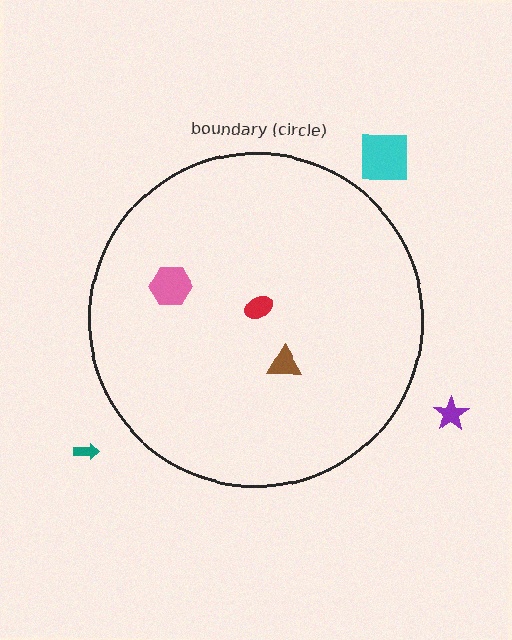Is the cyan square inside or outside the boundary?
Outside.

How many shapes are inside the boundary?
3 inside, 3 outside.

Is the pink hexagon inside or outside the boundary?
Inside.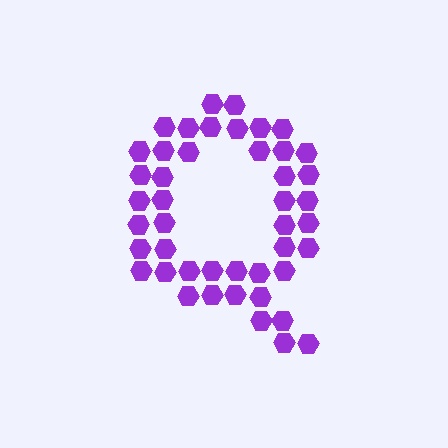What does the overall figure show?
The overall figure shows the letter Q.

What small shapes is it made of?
It is made of small hexagons.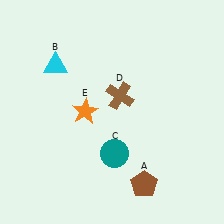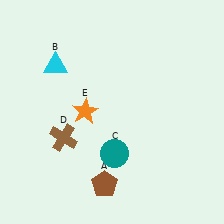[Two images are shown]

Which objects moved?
The objects that moved are: the brown pentagon (A), the brown cross (D).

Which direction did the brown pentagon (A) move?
The brown pentagon (A) moved left.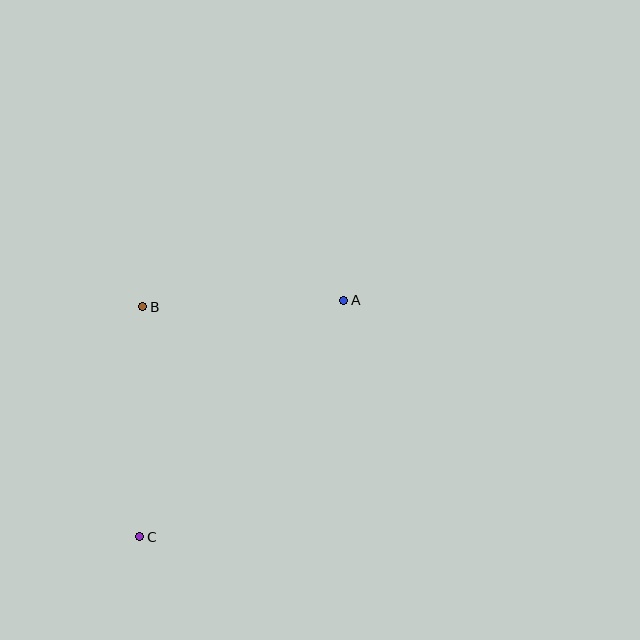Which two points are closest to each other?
Points A and B are closest to each other.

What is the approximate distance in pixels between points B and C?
The distance between B and C is approximately 230 pixels.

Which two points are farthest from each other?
Points A and C are farthest from each other.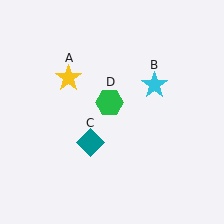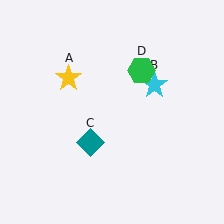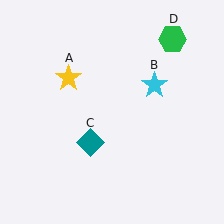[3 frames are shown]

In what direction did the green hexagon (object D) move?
The green hexagon (object D) moved up and to the right.